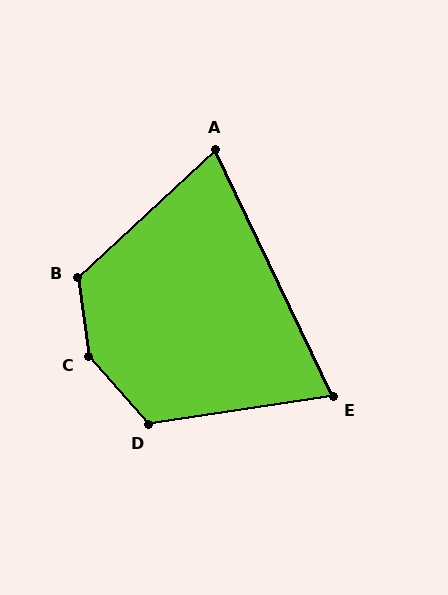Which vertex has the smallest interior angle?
A, at approximately 73 degrees.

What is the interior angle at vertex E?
Approximately 73 degrees (acute).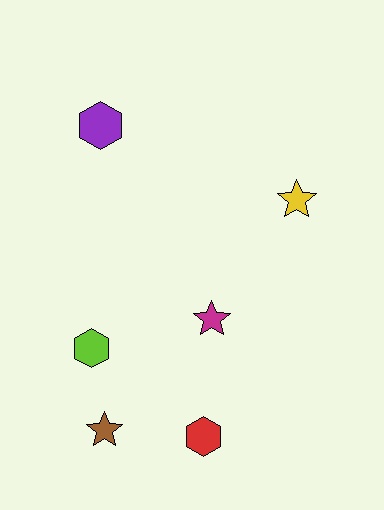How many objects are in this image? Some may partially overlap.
There are 6 objects.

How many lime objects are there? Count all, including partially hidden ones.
There is 1 lime object.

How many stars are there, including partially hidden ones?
There are 3 stars.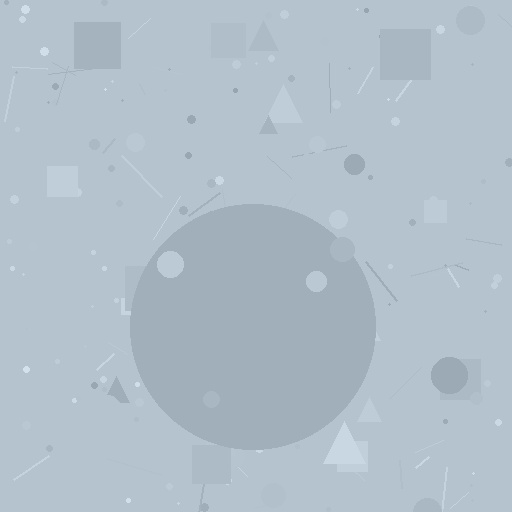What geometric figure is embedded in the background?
A circle is embedded in the background.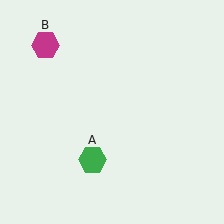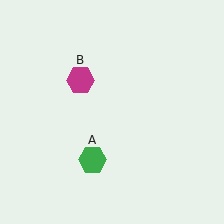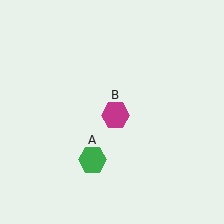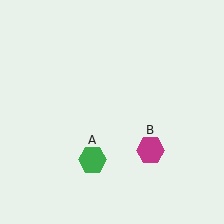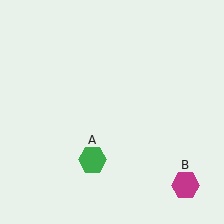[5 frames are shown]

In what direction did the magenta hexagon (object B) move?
The magenta hexagon (object B) moved down and to the right.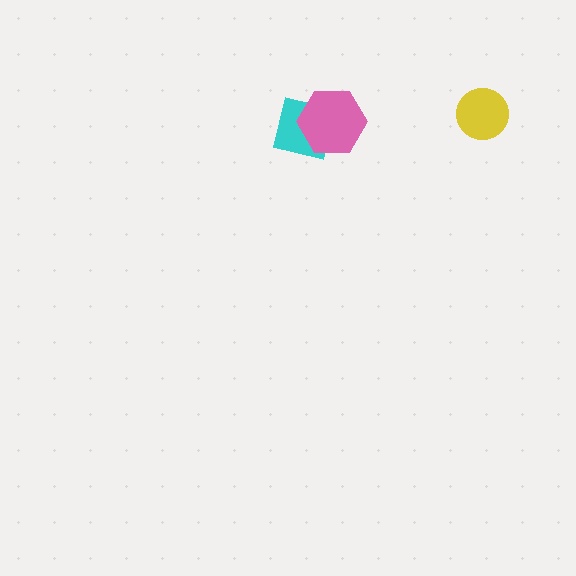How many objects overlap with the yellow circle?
0 objects overlap with the yellow circle.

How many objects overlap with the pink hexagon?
1 object overlaps with the pink hexagon.